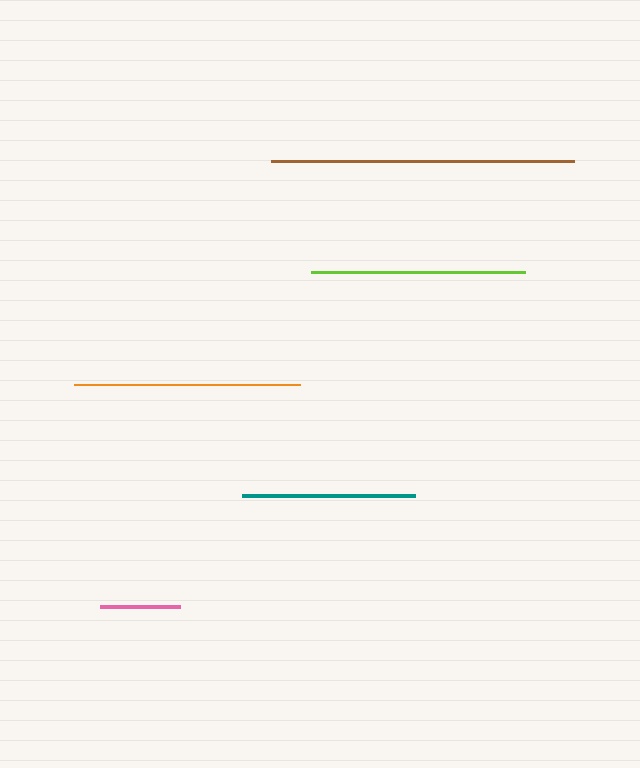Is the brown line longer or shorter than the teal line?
The brown line is longer than the teal line.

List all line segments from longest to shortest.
From longest to shortest: brown, orange, lime, teal, pink.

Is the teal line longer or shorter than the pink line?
The teal line is longer than the pink line.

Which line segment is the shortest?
The pink line is the shortest at approximately 80 pixels.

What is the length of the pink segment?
The pink segment is approximately 80 pixels long.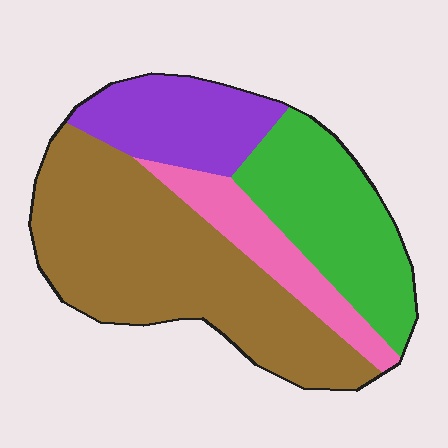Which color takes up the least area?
Pink, at roughly 15%.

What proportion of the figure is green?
Green takes up about one quarter (1/4) of the figure.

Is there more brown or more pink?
Brown.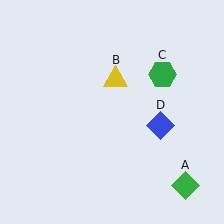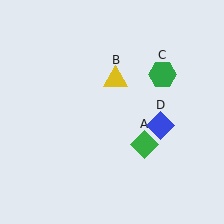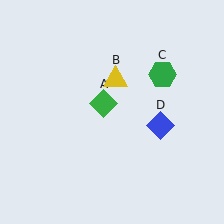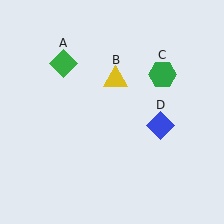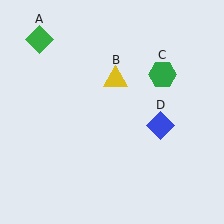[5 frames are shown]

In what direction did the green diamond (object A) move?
The green diamond (object A) moved up and to the left.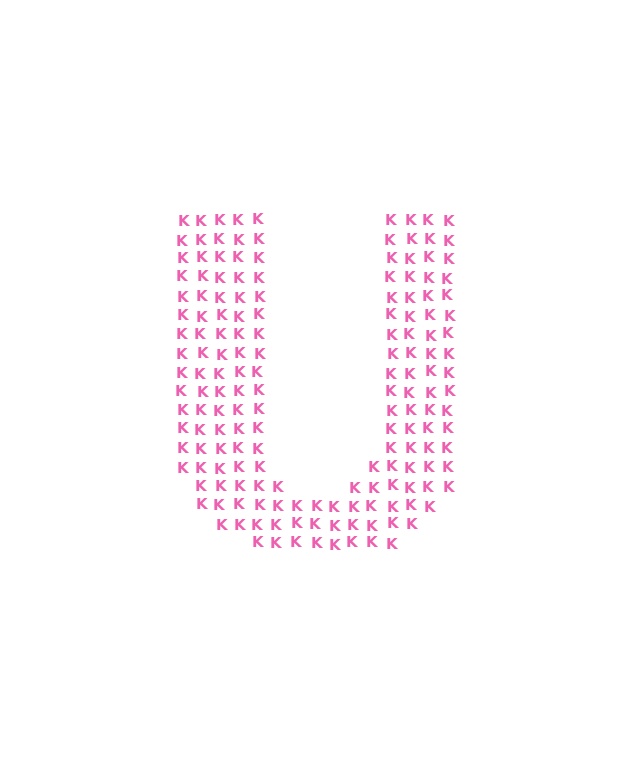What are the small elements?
The small elements are letter K's.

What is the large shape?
The large shape is the letter U.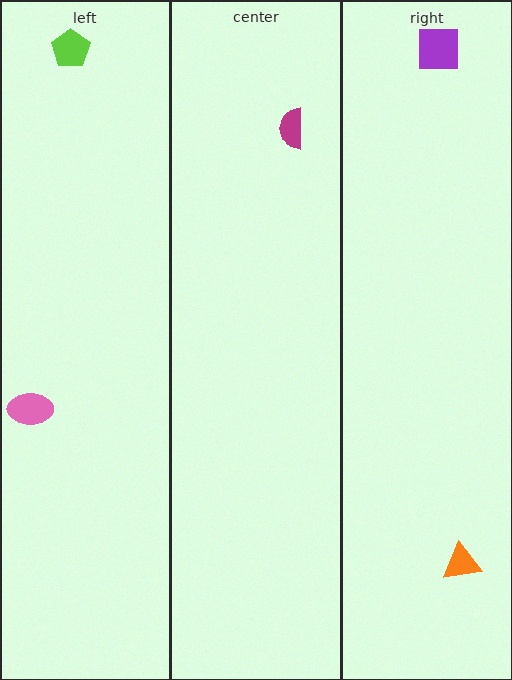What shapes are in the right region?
The purple square, the orange triangle.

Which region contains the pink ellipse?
The left region.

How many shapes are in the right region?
2.